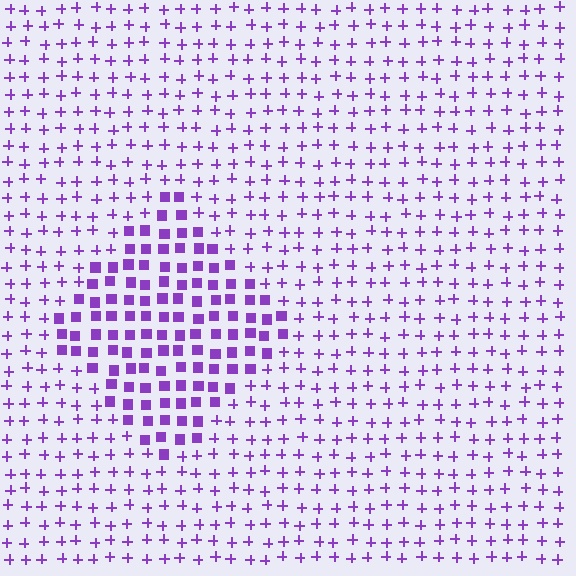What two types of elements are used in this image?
The image uses squares inside the diamond region and plus signs outside it.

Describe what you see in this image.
The image is filled with small purple elements arranged in a uniform grid. A diamond-shaped region contains squares, while the surrounding area contains plus signs. The boundary is defined purely by the change in element shape.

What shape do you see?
I see a diamond.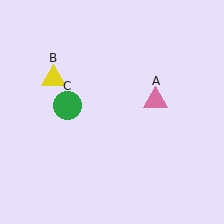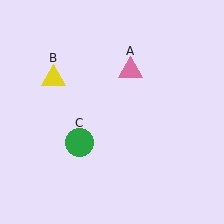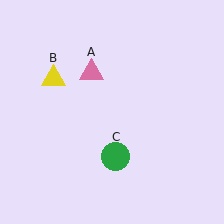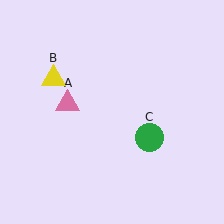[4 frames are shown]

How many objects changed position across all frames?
2 objects changed position: pink triangle (object A), green circle (object C).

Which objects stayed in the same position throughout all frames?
Yellow triangle (object B) remained stationary.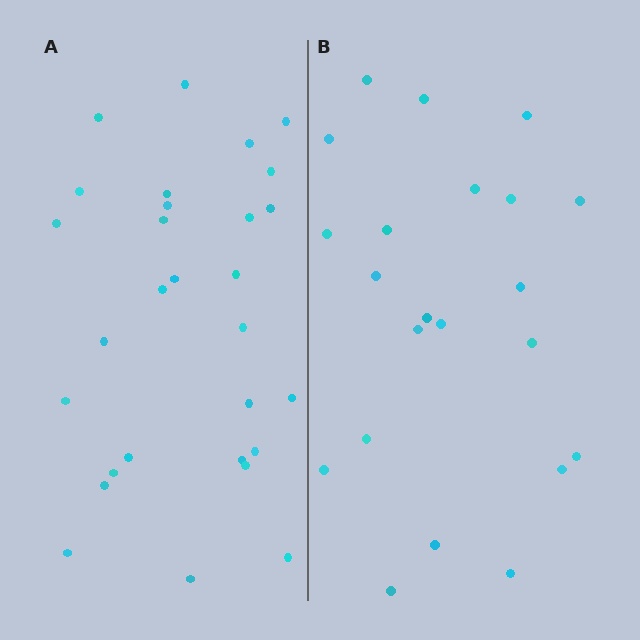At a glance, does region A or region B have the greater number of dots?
Region A (the left region) has more dots.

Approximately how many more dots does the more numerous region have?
Region A has roughly 8 or so more dots than region B.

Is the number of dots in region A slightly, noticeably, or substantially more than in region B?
Region A has noticeably more, but not dramatically so. The ratio is roughly 1.3 to 1.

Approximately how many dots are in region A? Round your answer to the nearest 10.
About 30 dots. (The exact count is 29, which rounds to 30.)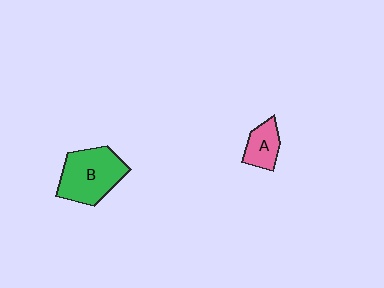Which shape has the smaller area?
Shape A (pink).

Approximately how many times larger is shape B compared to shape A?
Approximately 2.1 times.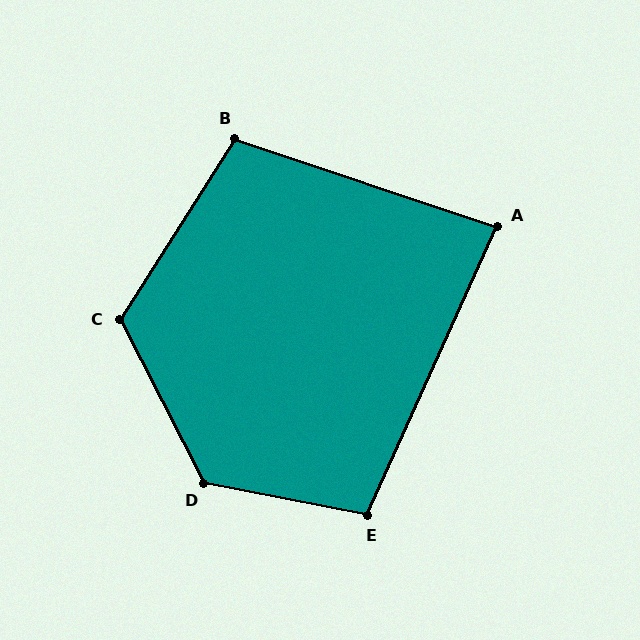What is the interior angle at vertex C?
Approximately 120 degrees (obtuse).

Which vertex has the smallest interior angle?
A, at approximately 84 degrees.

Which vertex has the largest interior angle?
D, at approximately 128 degrees.